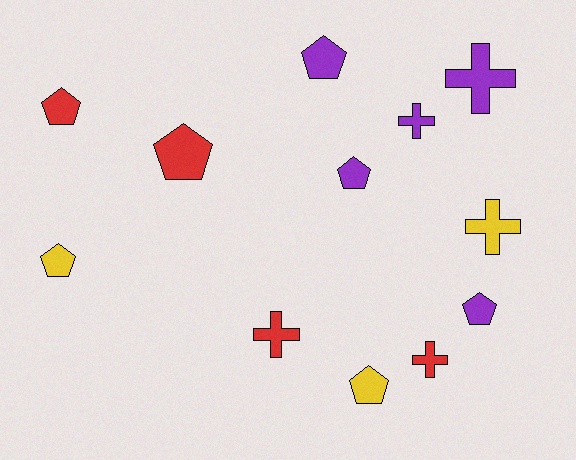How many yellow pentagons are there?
There are 2 yellow pentagons.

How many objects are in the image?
There are 12 objects.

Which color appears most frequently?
Purple, with 5 objects.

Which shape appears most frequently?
Pentagon, with 7 objects.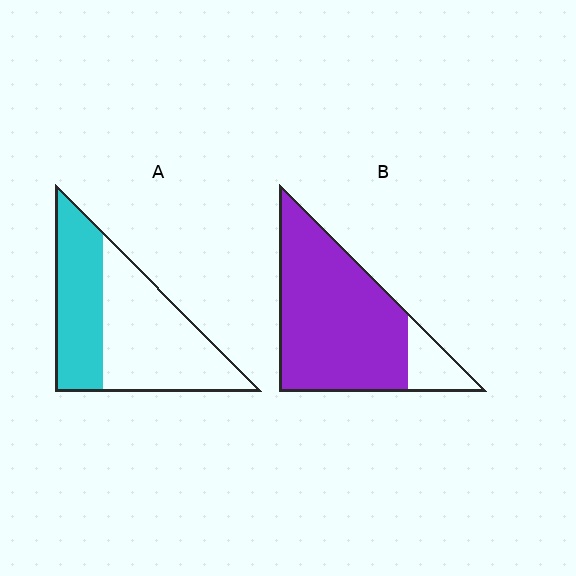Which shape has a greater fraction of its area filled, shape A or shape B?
Shape B.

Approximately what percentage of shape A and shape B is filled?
A is approximately 40% and B is approximately 85%.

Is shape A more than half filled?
No.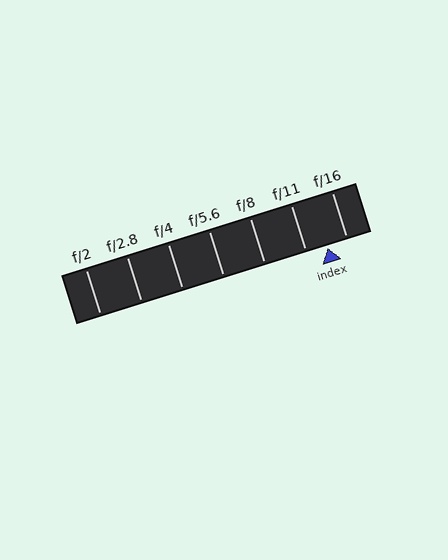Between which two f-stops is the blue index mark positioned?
The index mark is between f/11 and f/16.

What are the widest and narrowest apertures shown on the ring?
The widest aperture shown is f/2 and the narrowest is f/16.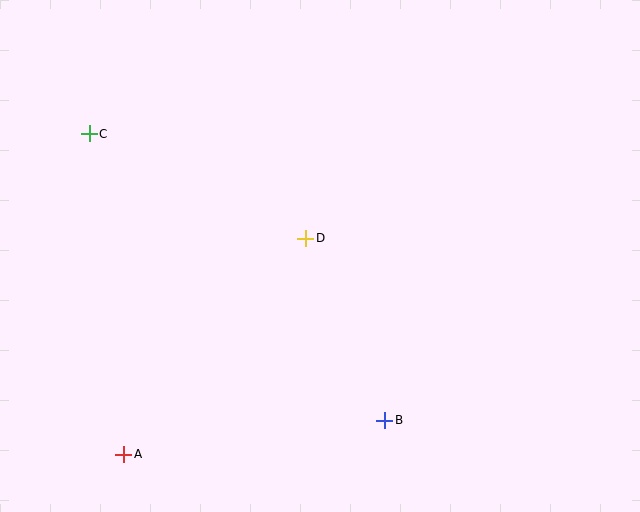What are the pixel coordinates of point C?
Point C is at (89, 134).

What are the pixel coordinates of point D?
Point D is at (306, 238).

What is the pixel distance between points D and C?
The distance between D and C is 241 pixels.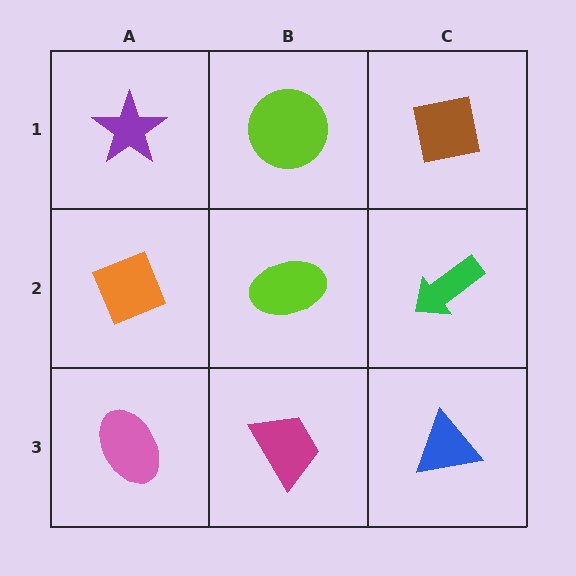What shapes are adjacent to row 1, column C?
A green arrow (row 2, column C), a lime circle (row 1, column B).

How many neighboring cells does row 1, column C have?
2.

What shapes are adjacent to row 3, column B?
A lime ellipse (row 2, column B), a pink ellipse (row 3, column A), a blue triangle (row 3, column C).